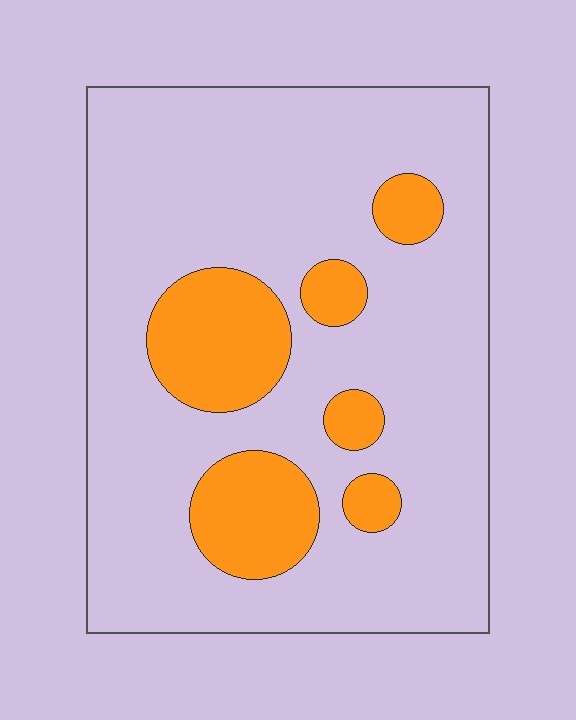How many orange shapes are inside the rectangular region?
6.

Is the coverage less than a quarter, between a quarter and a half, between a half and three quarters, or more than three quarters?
Less than a quarter.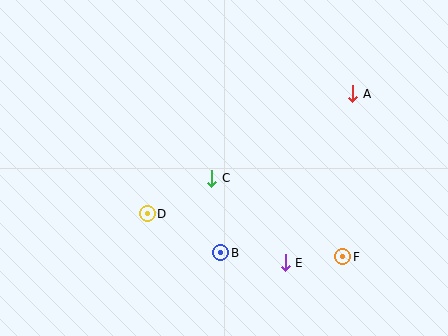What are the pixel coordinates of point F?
Point F is at (343, 257).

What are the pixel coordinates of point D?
Point D is at (147, 214).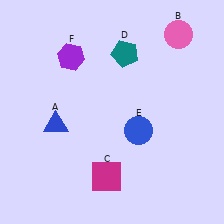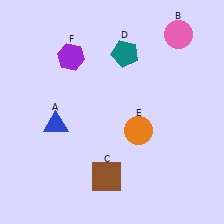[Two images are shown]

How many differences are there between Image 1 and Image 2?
There are 2 differences between the two images.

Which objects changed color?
C changed from magenta to brown. E changed from blue to orange.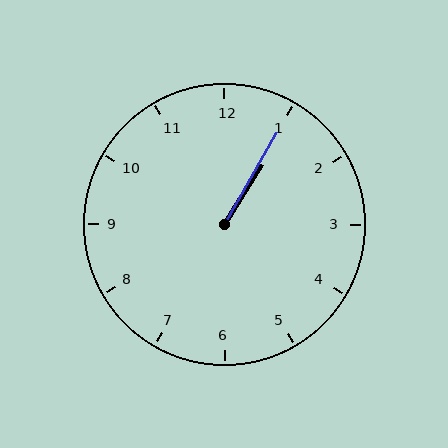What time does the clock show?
1:05.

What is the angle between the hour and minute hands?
Approximately 2 degrees.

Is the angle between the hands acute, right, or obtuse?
It is acute.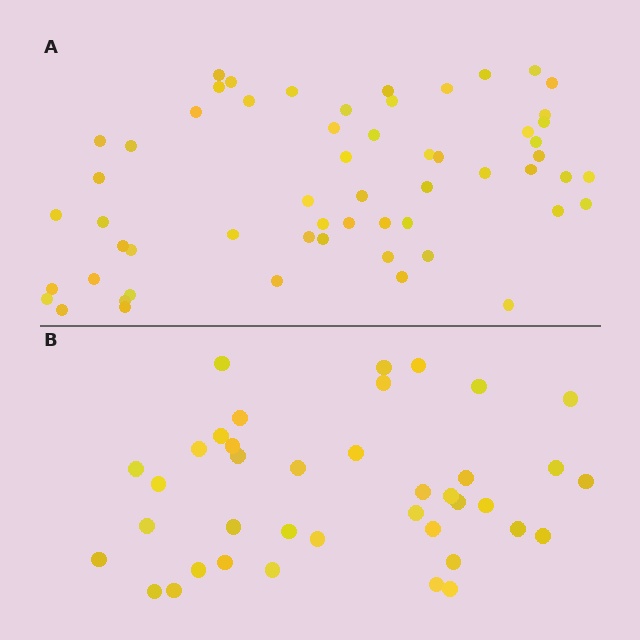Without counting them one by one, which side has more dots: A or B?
Region A (the top region) has more dots.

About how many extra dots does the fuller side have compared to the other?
Region A has approximately 20 more dots than region B.